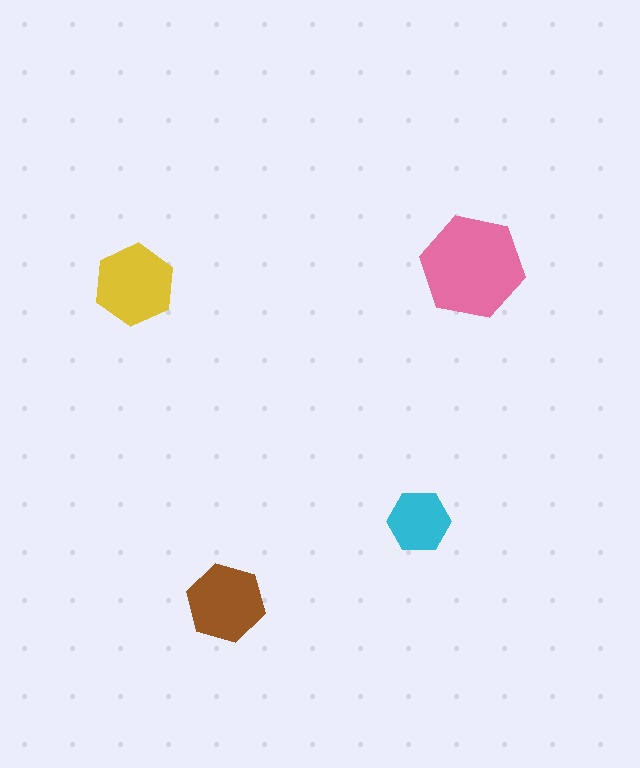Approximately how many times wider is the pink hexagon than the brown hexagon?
About 1.5 times wider.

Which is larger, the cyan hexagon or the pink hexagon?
The pink one.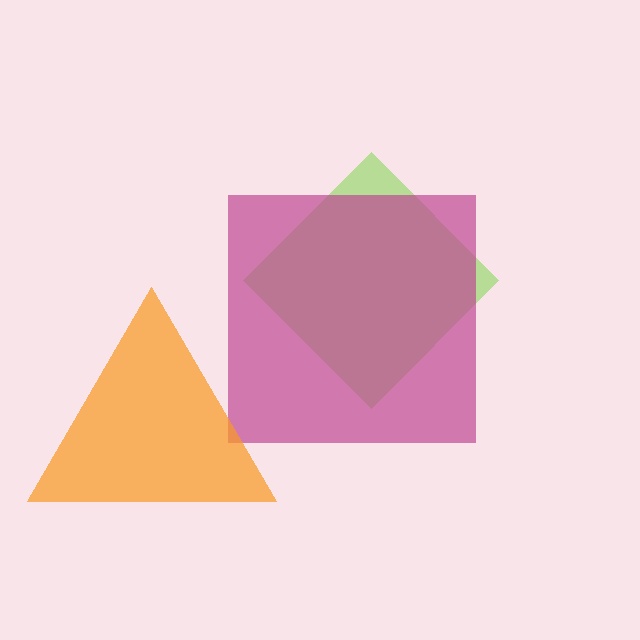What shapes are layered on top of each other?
The layered shapes are: a lime diamond, a magenta square, an orange triangle.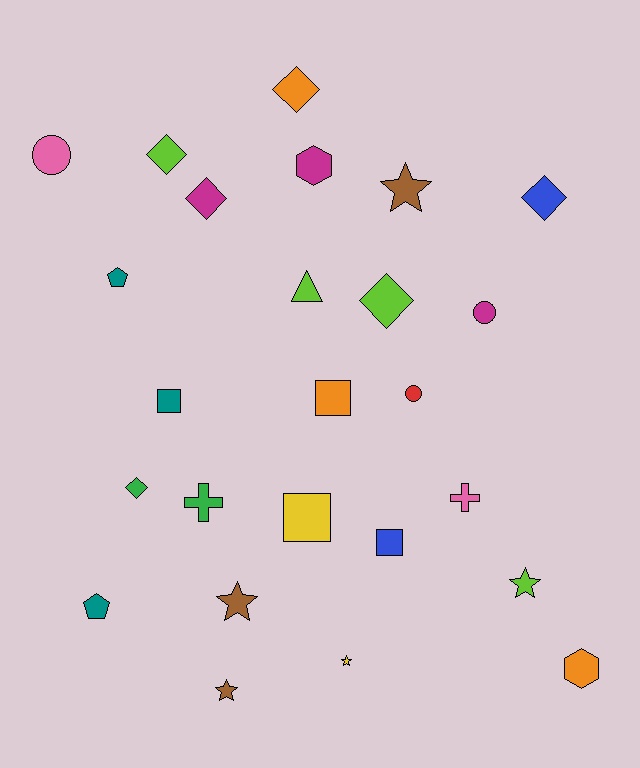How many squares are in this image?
There are 4 squares.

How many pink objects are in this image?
There are 2 pink objects.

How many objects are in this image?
There are 25 objects.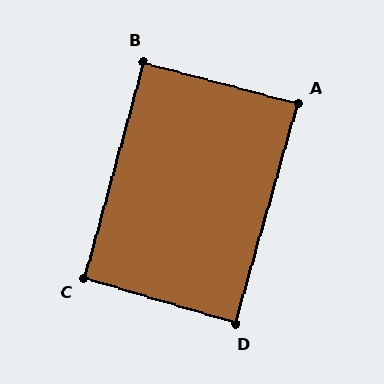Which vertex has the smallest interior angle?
A, at approximately 89 degrees.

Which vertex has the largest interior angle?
C, at approximately 91 degrees.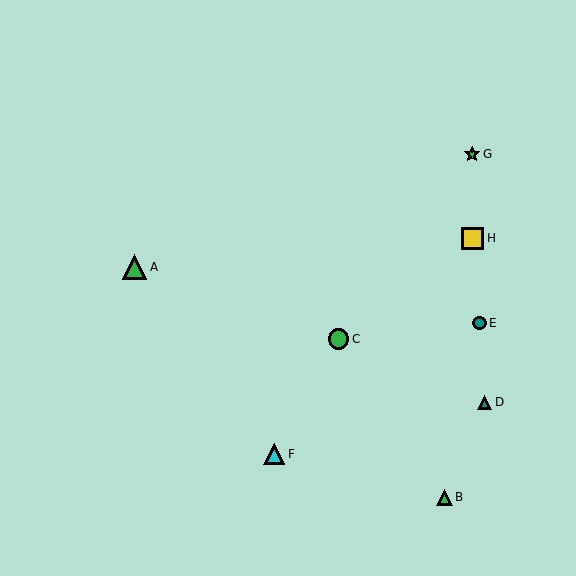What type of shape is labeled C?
Shape C is a green circle.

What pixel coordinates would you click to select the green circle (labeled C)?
Click at (338, 339) to select the green circle C.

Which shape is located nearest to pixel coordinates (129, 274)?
The green triangle (labeled A) at (135, 267) is nearest to that location.